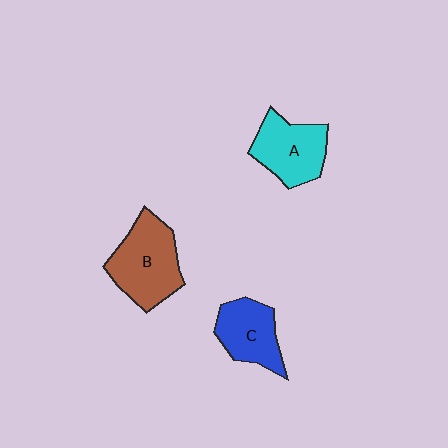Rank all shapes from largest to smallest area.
From largest to smallest: B (brown), A (cyan), C (blue).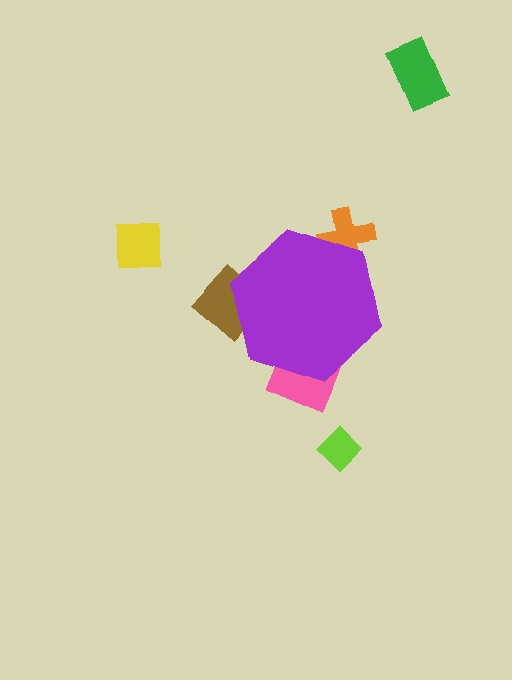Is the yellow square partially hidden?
No, the yellow square is fully visible.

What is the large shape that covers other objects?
A purple hexagon.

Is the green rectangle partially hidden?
No, the green rectangle is fully visible.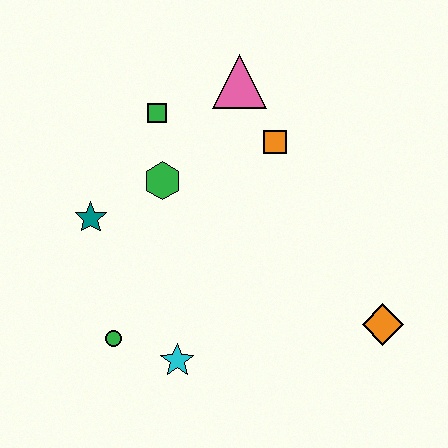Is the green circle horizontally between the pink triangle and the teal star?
Yes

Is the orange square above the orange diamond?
Yes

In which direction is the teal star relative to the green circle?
The teal star is above the green circle.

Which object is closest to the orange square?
The pink triangle is closest to the orange square.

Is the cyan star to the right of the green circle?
Yes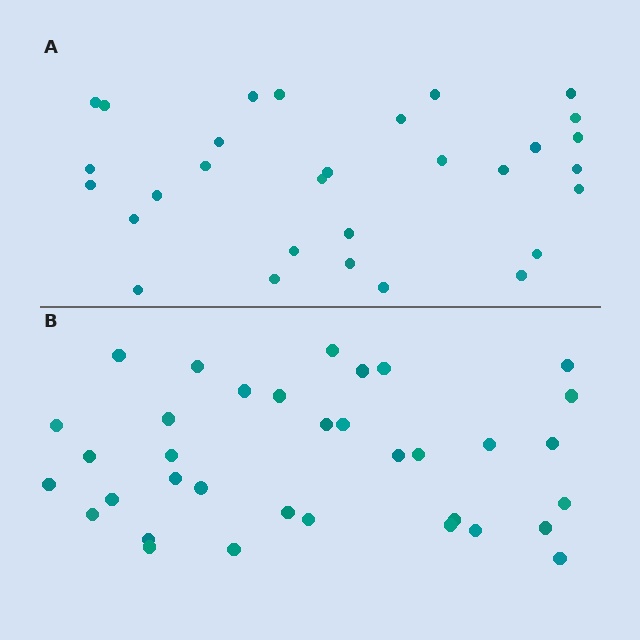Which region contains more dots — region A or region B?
Region B (the bottom region) has more dots.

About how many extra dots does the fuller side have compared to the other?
Region B has about 5 more dots than region A.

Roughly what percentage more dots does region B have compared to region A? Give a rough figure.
About 15% more.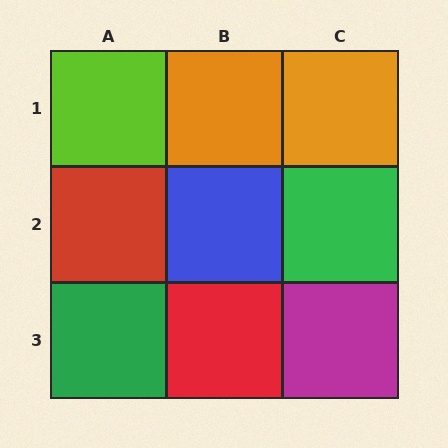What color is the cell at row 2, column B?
Blue.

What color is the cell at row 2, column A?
Red.